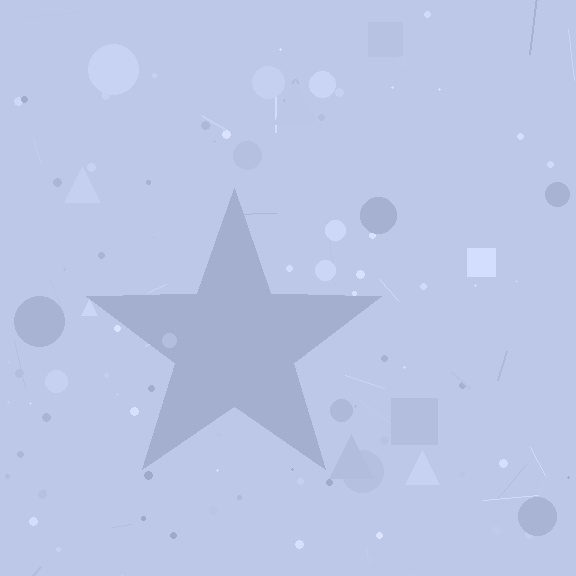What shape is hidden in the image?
A star is hidden in the image.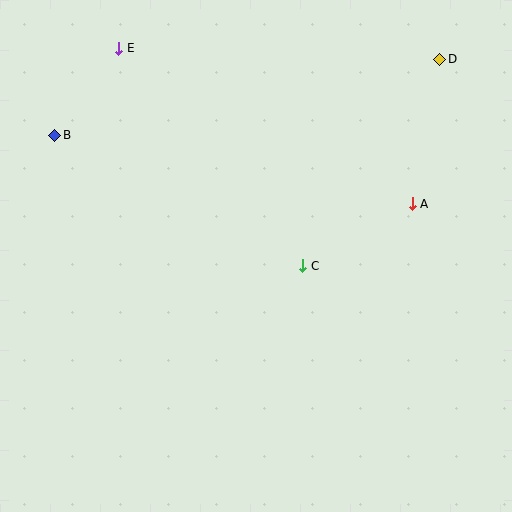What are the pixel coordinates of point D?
Point D is at (440, 59).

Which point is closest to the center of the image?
Point C at (303, 266) is closest to the center.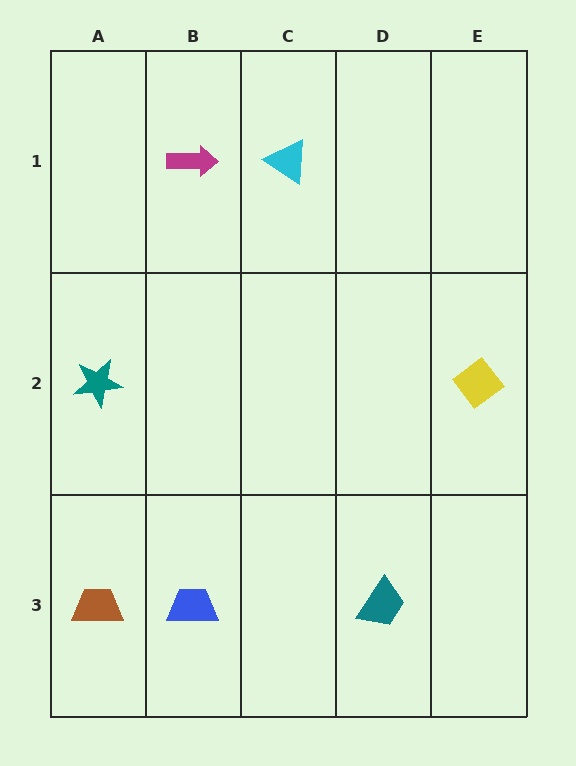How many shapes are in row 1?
2 shapes.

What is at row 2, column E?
A yellow diamond.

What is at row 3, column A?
A brown trapezoid.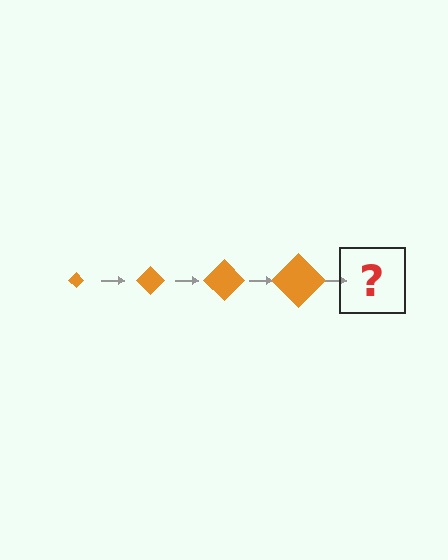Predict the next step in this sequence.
The next step is an orange diamond, larger than the previous one.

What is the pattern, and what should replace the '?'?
The pattern is that the diamond gets progressively larger each step. The '?' should be an orange diamond, larger than the previous one.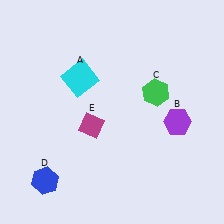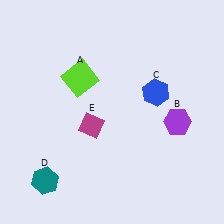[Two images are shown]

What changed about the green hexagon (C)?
In Image 1, C is green. In Image 2, it changed to blue.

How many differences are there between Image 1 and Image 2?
There are 3 differences between the two images.